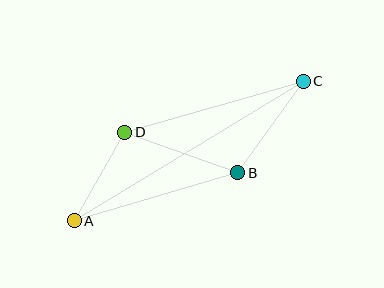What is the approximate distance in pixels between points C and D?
The distance between C and D is approximately 186 pixels.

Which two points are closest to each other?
Points A and D are closest to each other.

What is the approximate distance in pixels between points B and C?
The distance between B and C is approximately 113 pixels.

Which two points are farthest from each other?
Points A and C are farthest from each other.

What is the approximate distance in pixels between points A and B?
The distance between A and B is approximately 171 pixels.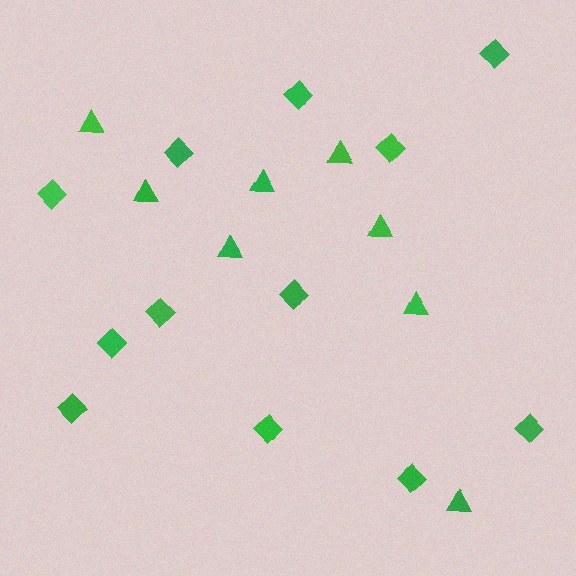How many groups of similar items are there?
There are 2 groups: one group of diamonds (12) and one group of triangles (8).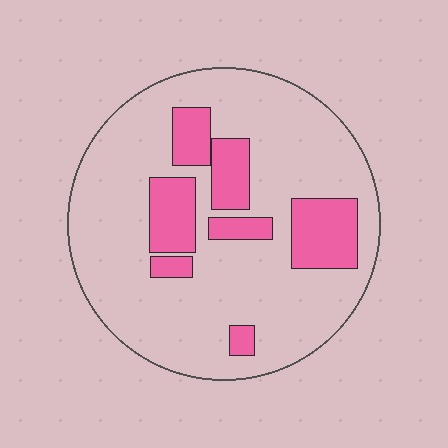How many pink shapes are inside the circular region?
7.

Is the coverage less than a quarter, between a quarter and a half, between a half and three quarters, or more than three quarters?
Less than a quarter.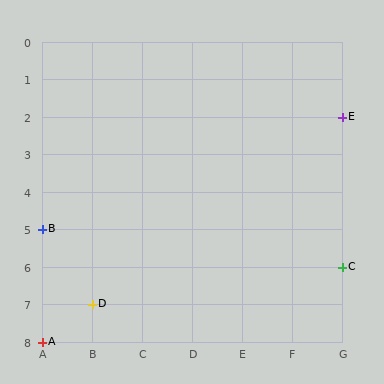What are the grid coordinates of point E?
Point E is at grid coordinates (G, 2).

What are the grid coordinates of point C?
Point C is at grid coordinates (G, 6).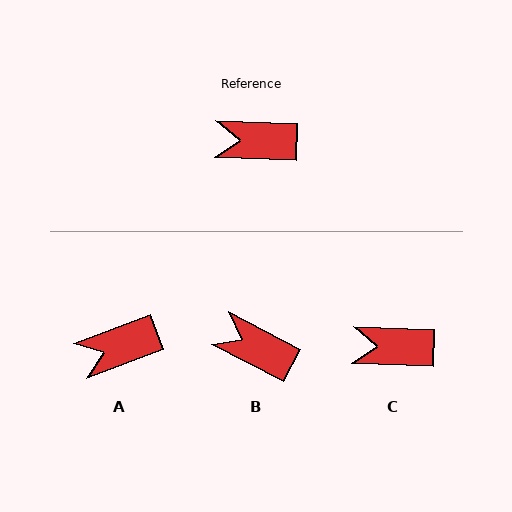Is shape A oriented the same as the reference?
No, it is off by about 23 degrees.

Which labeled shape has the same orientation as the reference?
C.